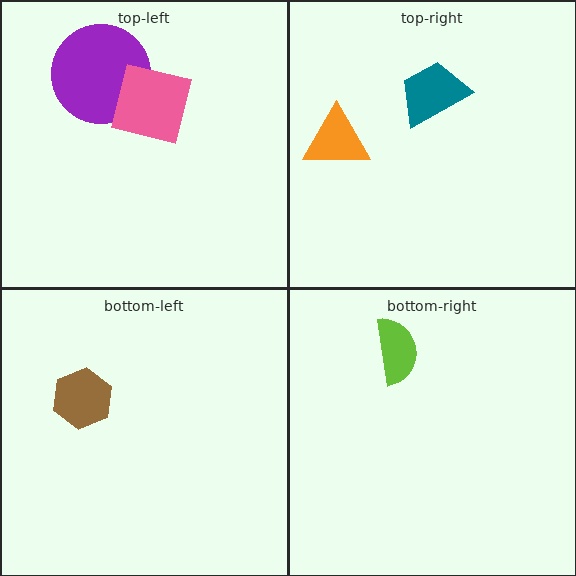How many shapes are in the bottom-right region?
1.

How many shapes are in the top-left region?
2.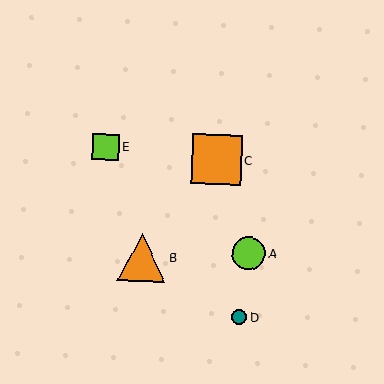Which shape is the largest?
The orange square (labeled C) is the largest.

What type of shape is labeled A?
Shape A is a lime circle.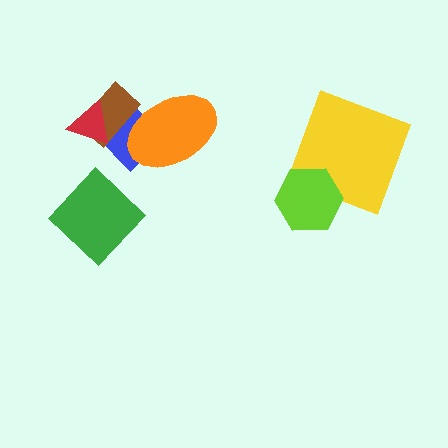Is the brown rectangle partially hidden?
Yes, it is partially covered by another shape.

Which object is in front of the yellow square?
The lime hexagon is in front of the yellow square.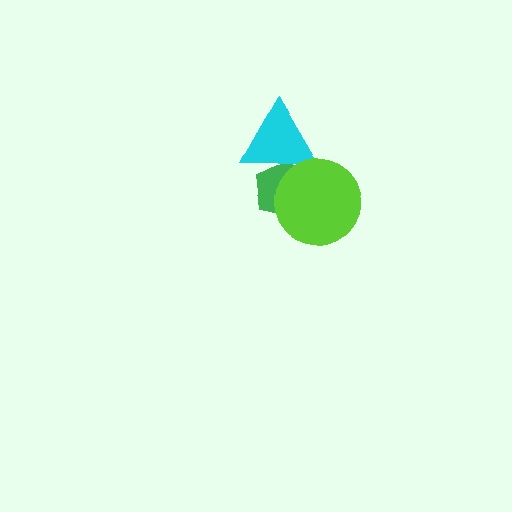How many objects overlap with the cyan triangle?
2 objects overlap with the cyan triangle.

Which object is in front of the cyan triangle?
The lime circle is in front of the cyan triangle.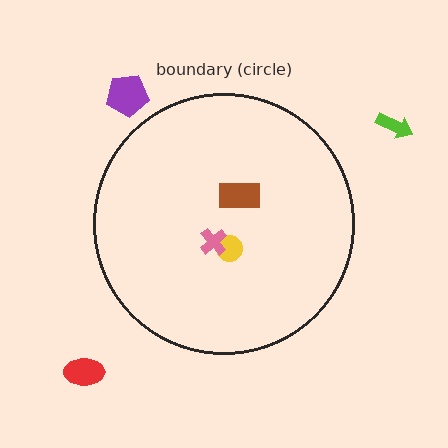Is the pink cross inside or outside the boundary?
Inside.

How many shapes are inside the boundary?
3 inside, 3 outside.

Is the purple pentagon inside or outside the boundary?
Outside.